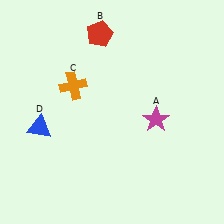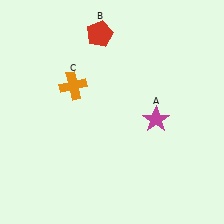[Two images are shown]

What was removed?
The blue triangle (D) was removed in Image 2.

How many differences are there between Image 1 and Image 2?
There is 1 difference between the two images.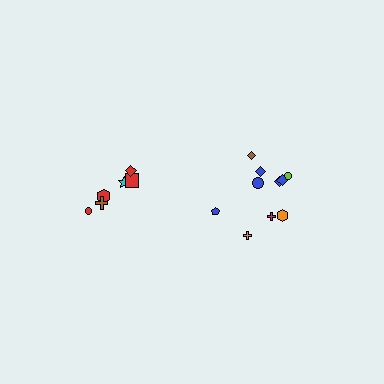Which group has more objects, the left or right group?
The right group.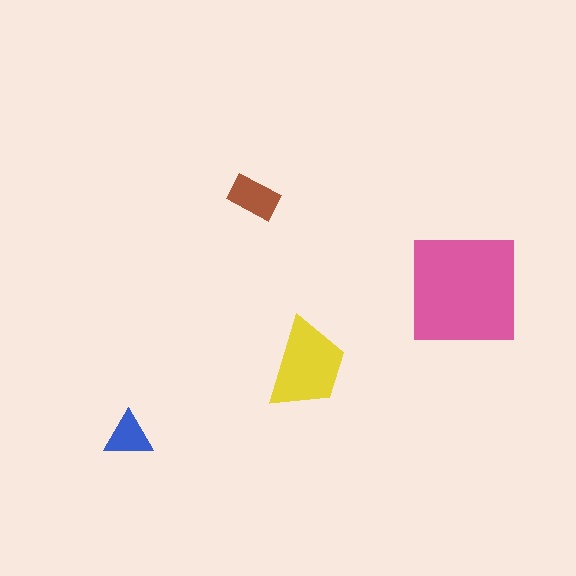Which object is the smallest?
The blue triangle.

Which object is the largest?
The pink square.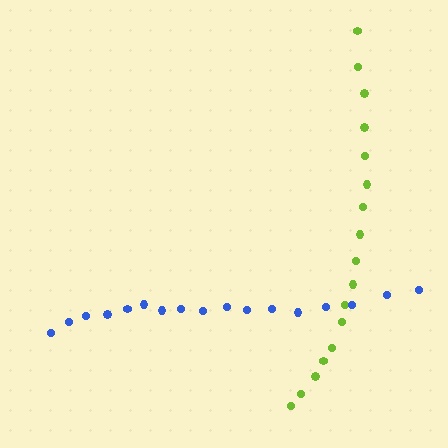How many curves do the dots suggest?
There are 2 distinct paths.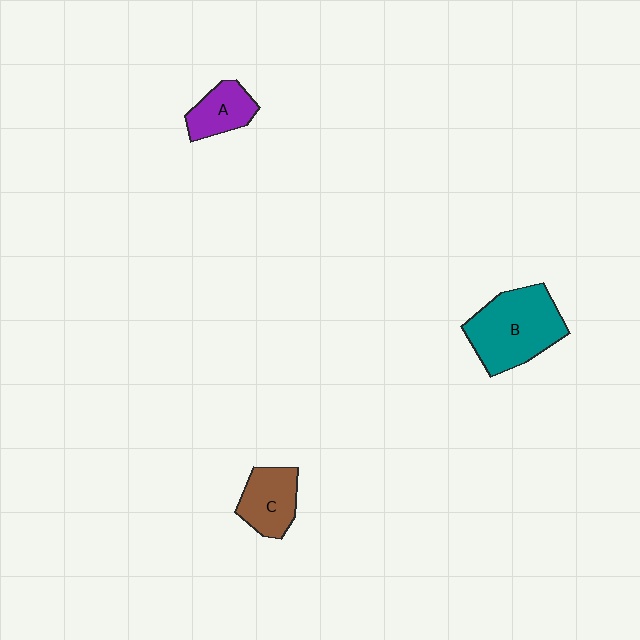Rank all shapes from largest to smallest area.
From largest to smallest: B (teal), C (brown), A (purple).